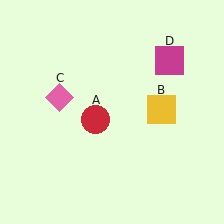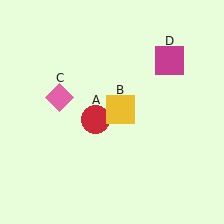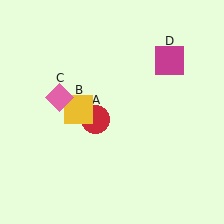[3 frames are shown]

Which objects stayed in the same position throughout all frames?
Red circle (object A) and pink diamond (object C) and magenta square (object D) remained stationary.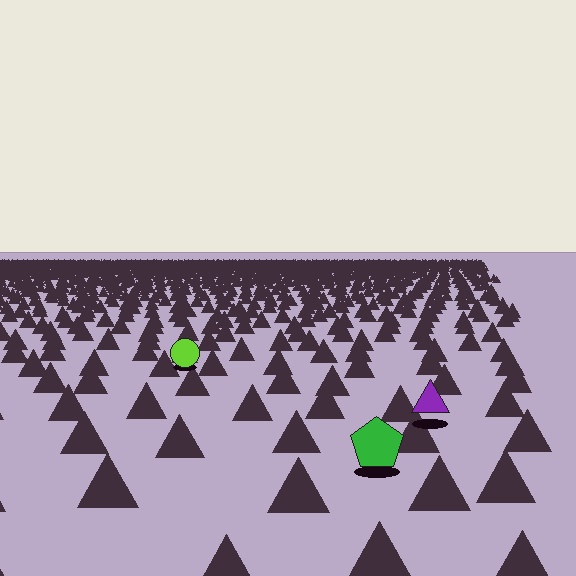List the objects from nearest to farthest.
From nearest to farthest: the green pentagon, the purple triangle, the lime circle.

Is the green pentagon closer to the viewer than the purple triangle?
Yes. The green pentagon is closer — you can tell from the texture gradient: the ground texture is coarser near it.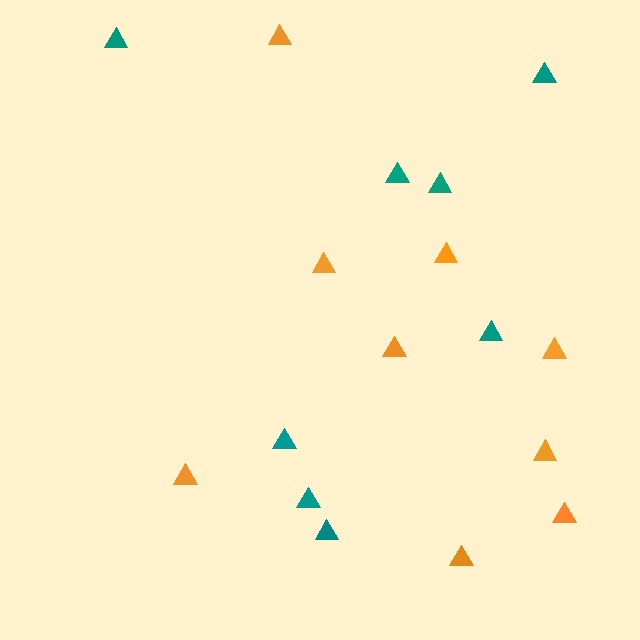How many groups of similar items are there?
There are 2 groups: one group of orange triangles (9) and one group of teal triangles (8).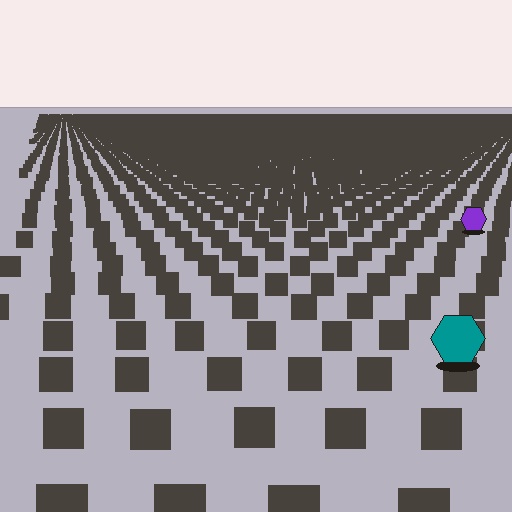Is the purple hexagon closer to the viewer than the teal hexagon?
No. The teal hexagon is closer — you can tell from the texture gradient: the ground texture is coarser near it.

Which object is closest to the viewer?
The teal hexagon is closest. The texture marks near it are larger and more spread out.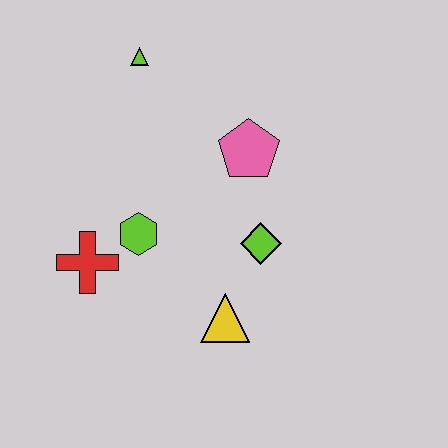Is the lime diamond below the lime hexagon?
Yes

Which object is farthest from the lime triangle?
The yellow triangle is farthest from the lime triangle.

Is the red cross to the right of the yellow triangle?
No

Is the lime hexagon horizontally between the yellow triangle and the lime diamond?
No